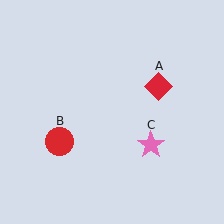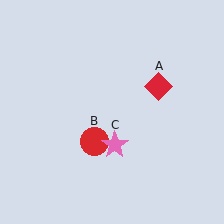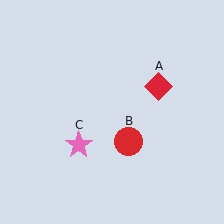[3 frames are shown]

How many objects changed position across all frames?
2 objects changed position: red circle (object B), pink star (object C).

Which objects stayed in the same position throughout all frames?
Red diamond (object A) remained stationary.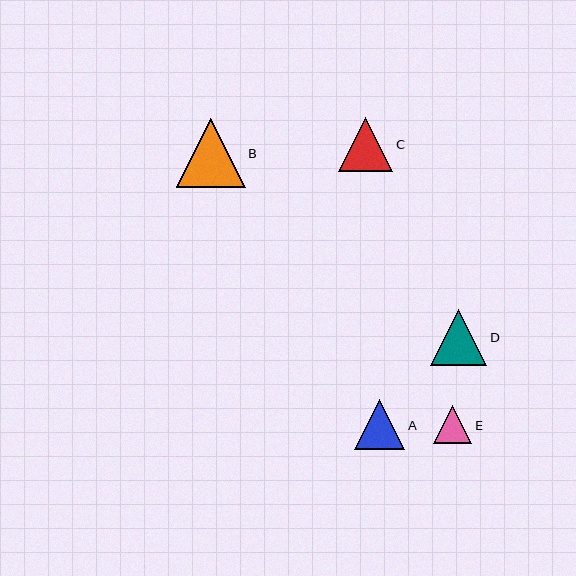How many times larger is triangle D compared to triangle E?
Triangle D is approximately 1.5 times the size of triangle E.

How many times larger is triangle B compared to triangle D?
Triangle B is approximately 1.2 times the size of triangle D.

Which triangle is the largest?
Triangle B is the largest with a size of approximately 69 pixels.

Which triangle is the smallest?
Triangle E is the smallest with a size of approximately 38 pixels.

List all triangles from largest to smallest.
From largest to smallest: B, D, C, A, E.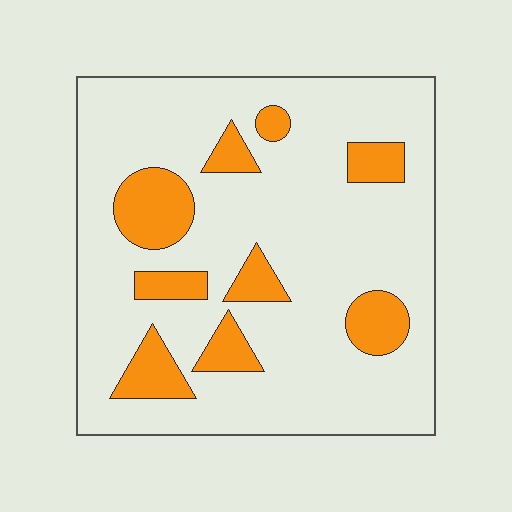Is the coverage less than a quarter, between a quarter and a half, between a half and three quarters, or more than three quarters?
Less than a quarter.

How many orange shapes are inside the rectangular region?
9.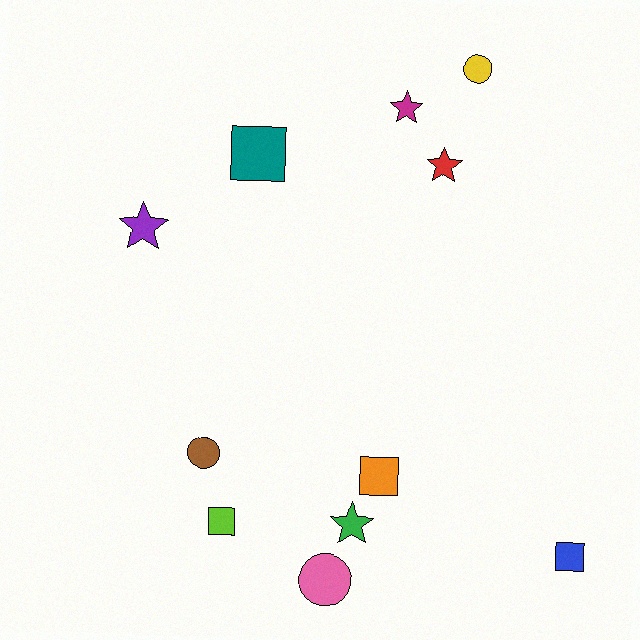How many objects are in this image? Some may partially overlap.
There are 11 objects.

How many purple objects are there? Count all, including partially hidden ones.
There is 1 purple object.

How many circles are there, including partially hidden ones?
There are 3 circles.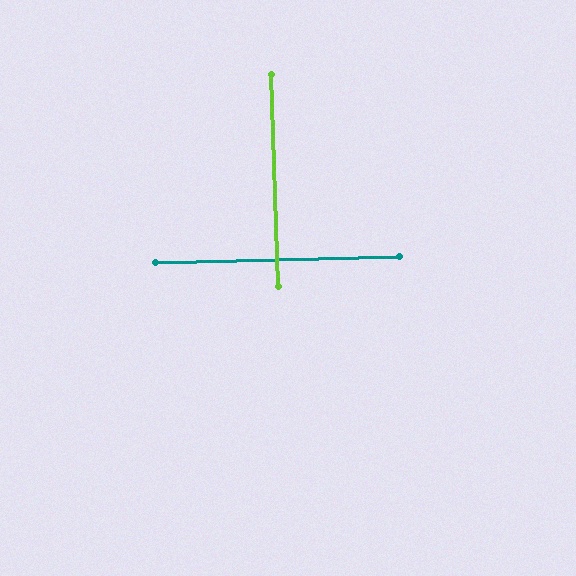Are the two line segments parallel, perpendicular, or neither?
Perpendicular — they meet at approximately 90°.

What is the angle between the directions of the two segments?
Approximately 90 degrees.